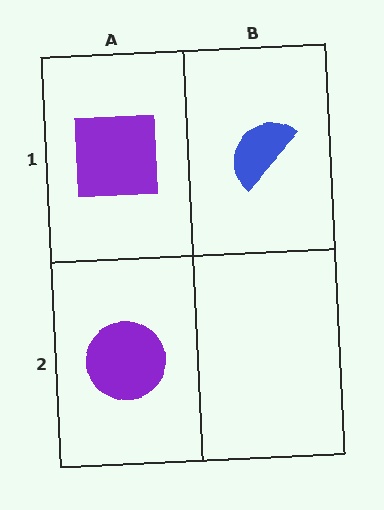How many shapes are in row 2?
1 shape.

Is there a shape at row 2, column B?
No, that cell is empty.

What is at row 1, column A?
A purple square.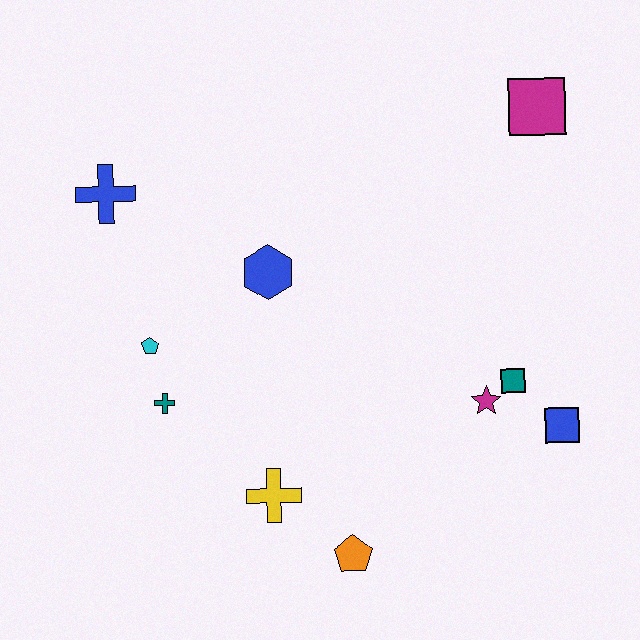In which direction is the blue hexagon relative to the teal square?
The blue hexagon is to the left of the teal square.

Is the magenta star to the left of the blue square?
Yes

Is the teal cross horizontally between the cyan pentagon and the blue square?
Yes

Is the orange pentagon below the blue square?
Yes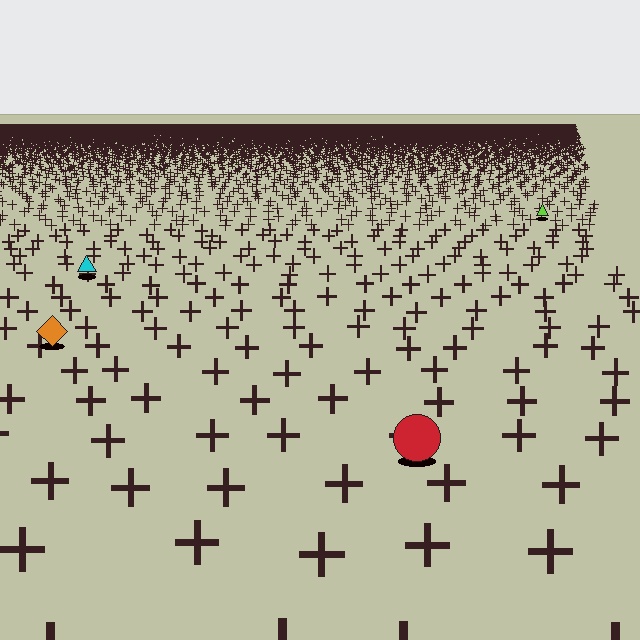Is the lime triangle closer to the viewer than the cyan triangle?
No. The cyan triangle is closer — you can tell from the texture gradient: the ground texture is coarser near it.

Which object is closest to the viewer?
The red circle is closest. The texture marks near it are larger and more spread out.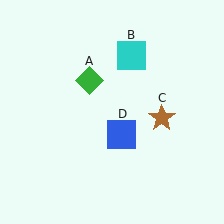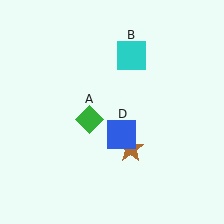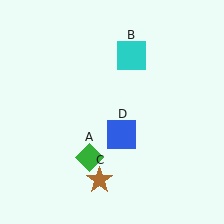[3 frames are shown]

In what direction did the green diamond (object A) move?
The green diamond (object A) moved down.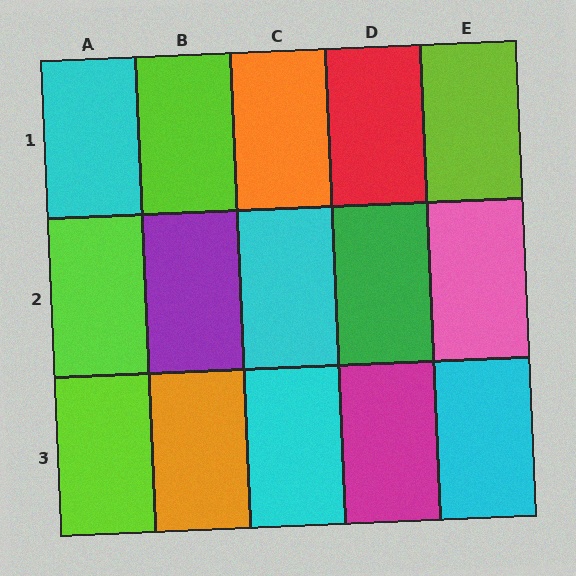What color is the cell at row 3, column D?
Magenta.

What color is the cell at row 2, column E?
Pink.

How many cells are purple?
1 cell is purple.